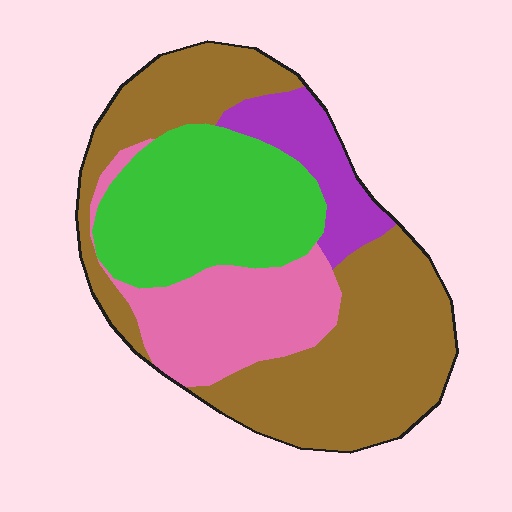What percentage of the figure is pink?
Pink takes up less than a quarter of the figure.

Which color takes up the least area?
Purple, at roughly 10%.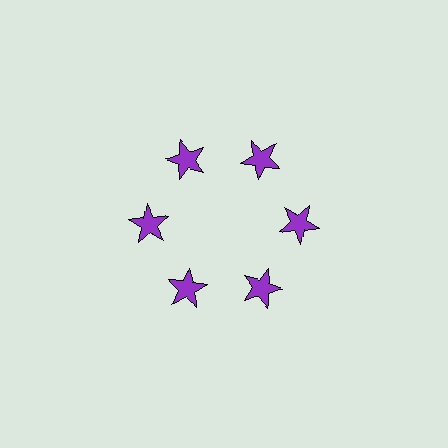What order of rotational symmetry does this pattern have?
This pattern has 6-fold rotational symmetry.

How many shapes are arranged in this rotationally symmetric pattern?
There are 6 shapes, arranged in 6 groups of 1.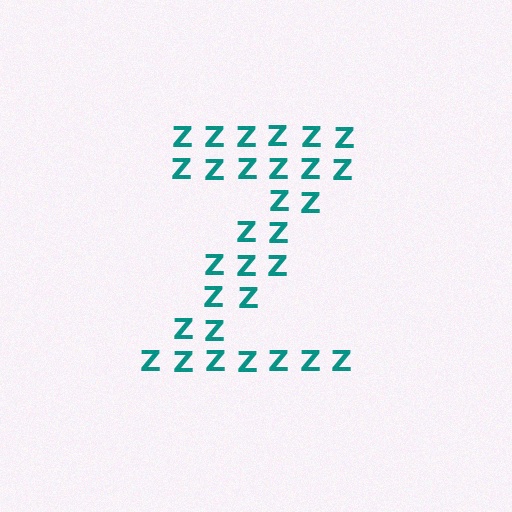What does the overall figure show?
The overall figure shows the letter Z.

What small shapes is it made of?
It is made of small letter Z's.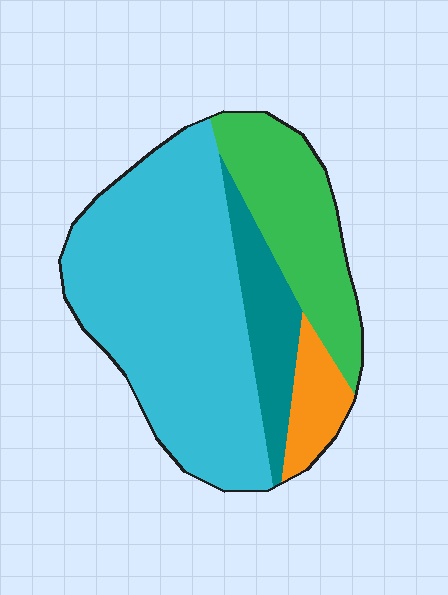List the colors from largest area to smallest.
From largest to smallest: cyan, green, teal, orange.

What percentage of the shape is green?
Green takes up about one quarter (1/4) of the shape.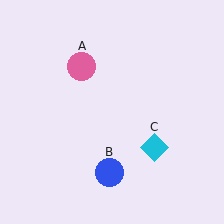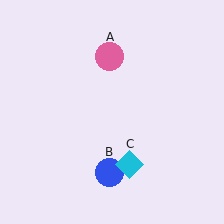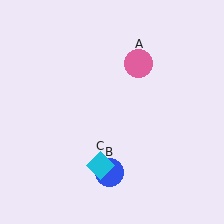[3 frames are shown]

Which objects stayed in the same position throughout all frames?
Blue circle (object B) remained stationary.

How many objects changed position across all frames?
2 objects changed position: pink circle (object A), cyan diamond (object C).